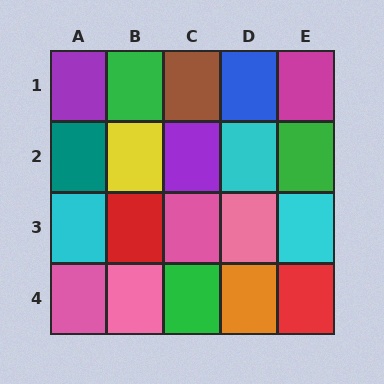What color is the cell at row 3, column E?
Cyan.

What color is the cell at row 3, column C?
Pink.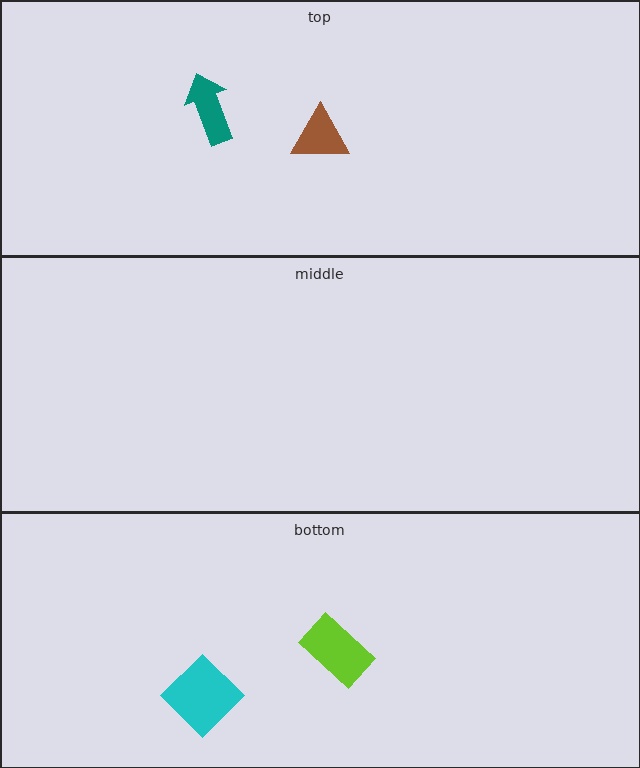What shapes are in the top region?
The teal arrow, the brown triangle.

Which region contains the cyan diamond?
The bottom region.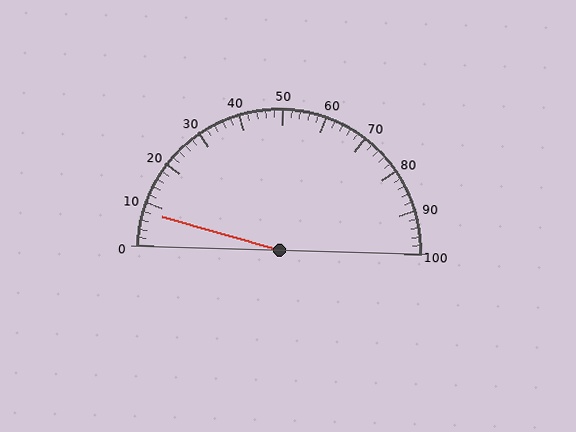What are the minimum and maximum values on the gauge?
The gauge ranges from 0 to 100.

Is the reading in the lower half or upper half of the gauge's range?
The reading is in the lower half of the range (0 to 100).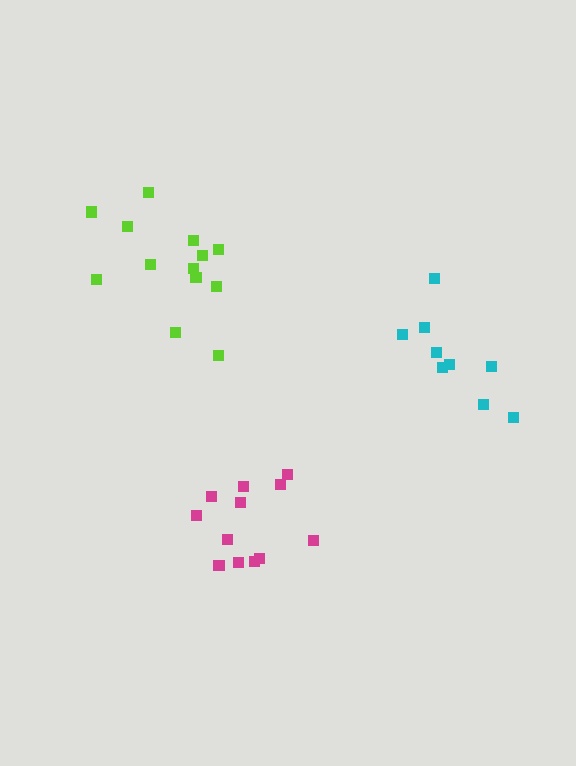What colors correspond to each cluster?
The clusters are colored: magenta, cyan, lime.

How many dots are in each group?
Group 1: 12 dots, Group 2: 9 dots, Group 3: 13 dots (34 total).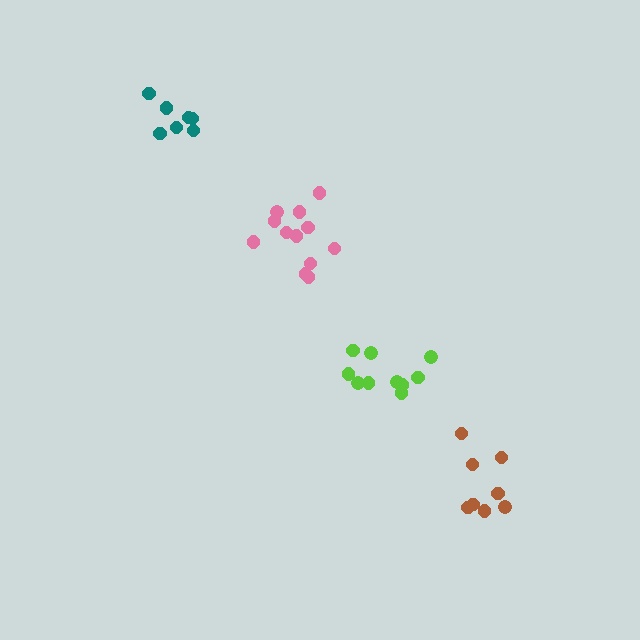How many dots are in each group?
Group 1: 12 dots, Group 2: 10 dots, Group 3: 7 dots, Group 4: 8 dots (37 total).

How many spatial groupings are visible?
There are 4 spatial groupings.